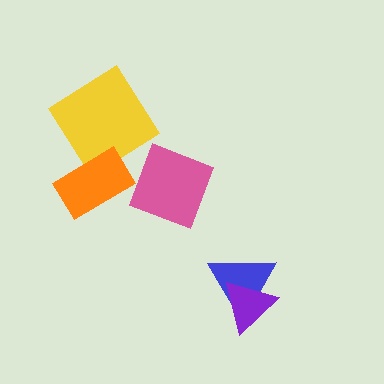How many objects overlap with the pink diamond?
0 objects overlap with the pink diamond.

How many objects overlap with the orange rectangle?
1 object overlaps with the orange rectangle.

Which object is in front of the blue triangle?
The purple triangle is in front of the blue triangle.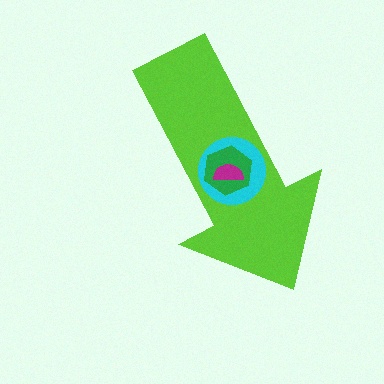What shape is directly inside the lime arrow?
The cyan circle.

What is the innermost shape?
The magenta semicircle.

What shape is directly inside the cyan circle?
The green hexagon.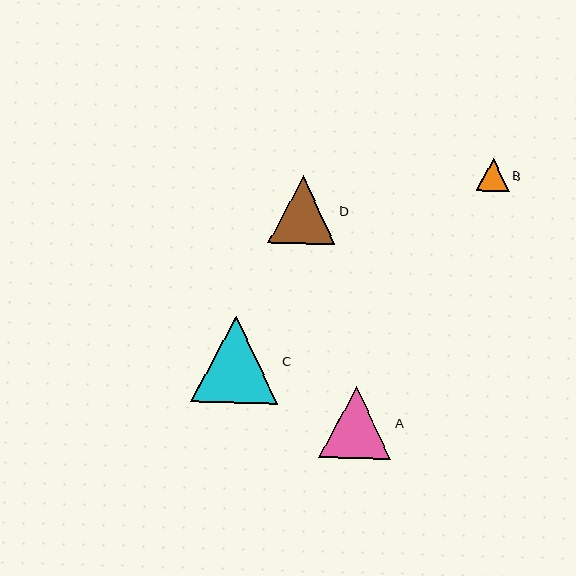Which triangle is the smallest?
Triangle B is the smallest with a size of approximately 33 pixels.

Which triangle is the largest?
Triangle C is the largest with a size of approximately 87 pixels.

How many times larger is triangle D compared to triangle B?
Triangle D is approximately 2.1 times the size of triangle B.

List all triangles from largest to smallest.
From largest to smallest: C, A, D, B.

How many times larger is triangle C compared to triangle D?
Triangle C is approximately 1.3 times the size of triangle D.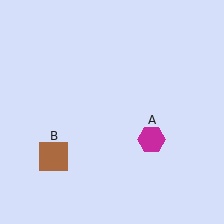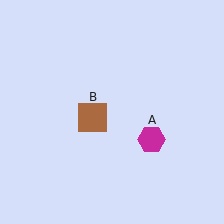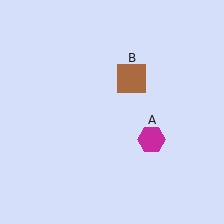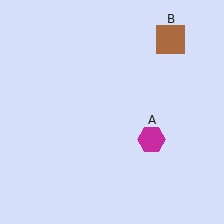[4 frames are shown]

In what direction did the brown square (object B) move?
The brown square (object B) moved up and to the right.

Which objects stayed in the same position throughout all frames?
Magenta hexagon (object A) remained stationary.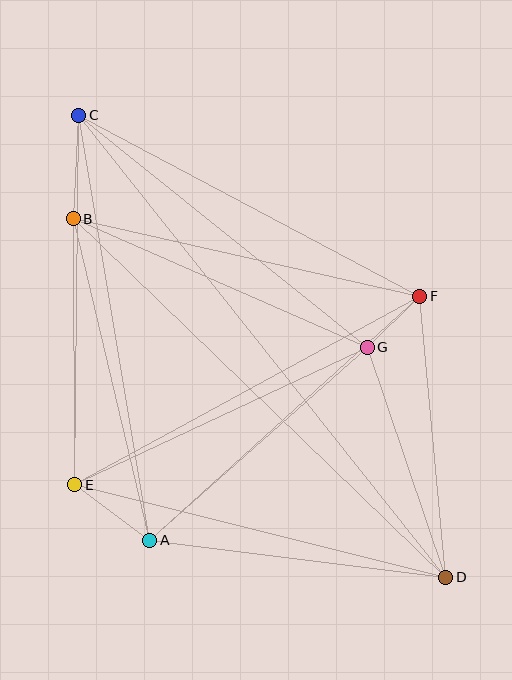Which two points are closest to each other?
Points F and G are closest to each other.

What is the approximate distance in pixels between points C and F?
The distance between C and F is approximately 386 pixels.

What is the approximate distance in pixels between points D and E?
The distance between D and E is approximately 383 pixels.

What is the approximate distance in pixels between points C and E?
The distance between C and E is approximately 369 pixels.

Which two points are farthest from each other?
Points C and D are farthest from each other.